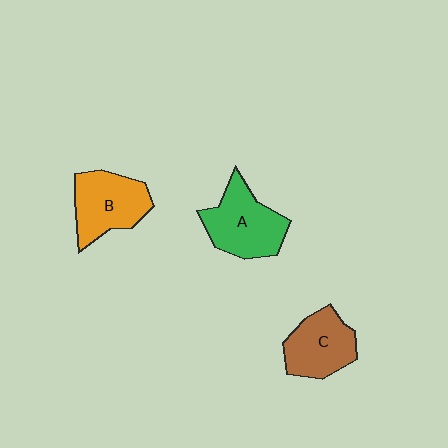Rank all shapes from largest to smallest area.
From largest to smallest: A (green), B (orange), C (brown).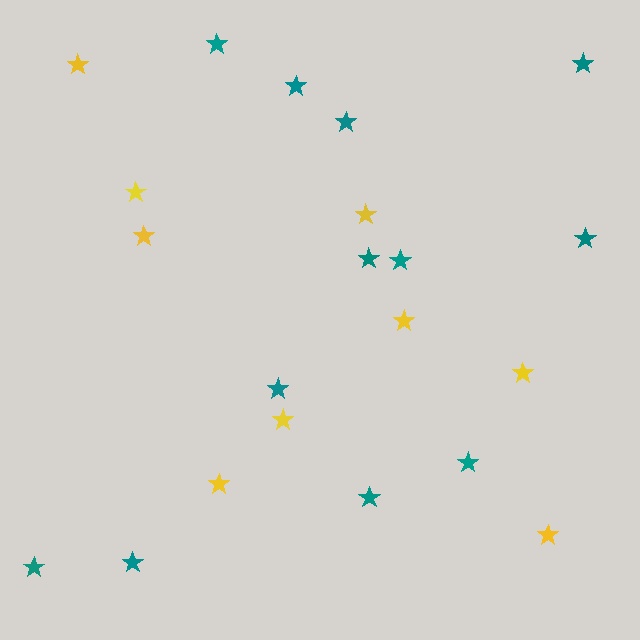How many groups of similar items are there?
There are 2 groups: one group of teal stars (12) and one group of yellow stars (9).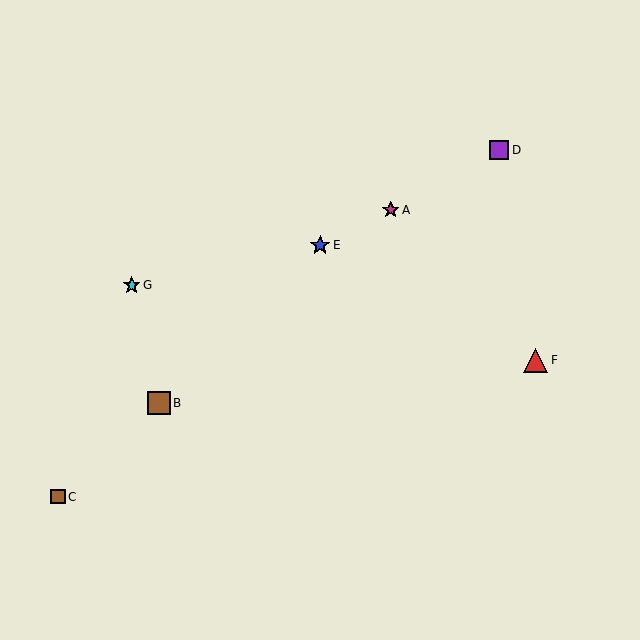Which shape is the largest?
The red triangle (labeled F) is the largest.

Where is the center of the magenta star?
The center of the magenta star is at (391, 210).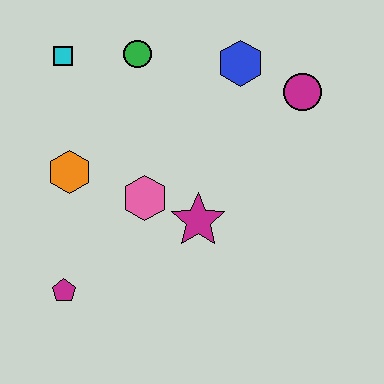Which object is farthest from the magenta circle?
The magenta pentagon is farthest from the magenta circle.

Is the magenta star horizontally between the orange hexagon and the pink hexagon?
No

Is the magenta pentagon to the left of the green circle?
Yes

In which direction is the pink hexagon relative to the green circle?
The pink hexagon is below the green circle.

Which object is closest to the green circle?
The cyan square is closest to the green circle.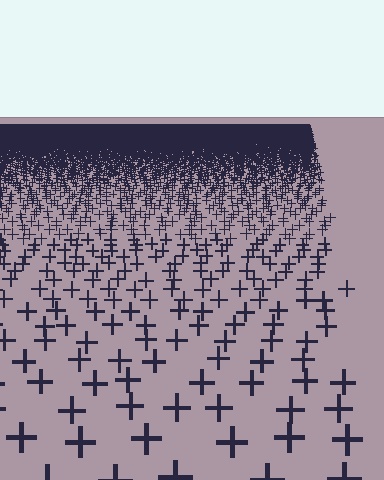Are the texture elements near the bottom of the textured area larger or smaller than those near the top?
Larger. Near the bottom, elements are closer to the viewer and appear at a bigger on-screen size.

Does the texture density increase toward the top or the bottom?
Density increases toward the top.